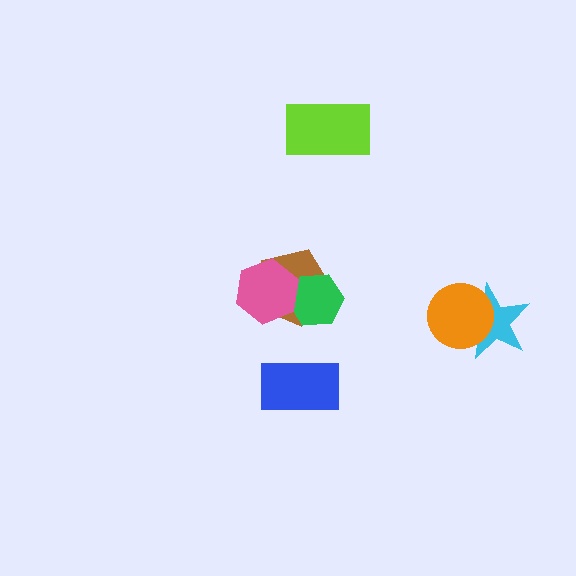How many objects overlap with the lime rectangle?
0 objects overlap with the lime rectangle.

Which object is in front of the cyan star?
The orange circle is in front of the cyan star.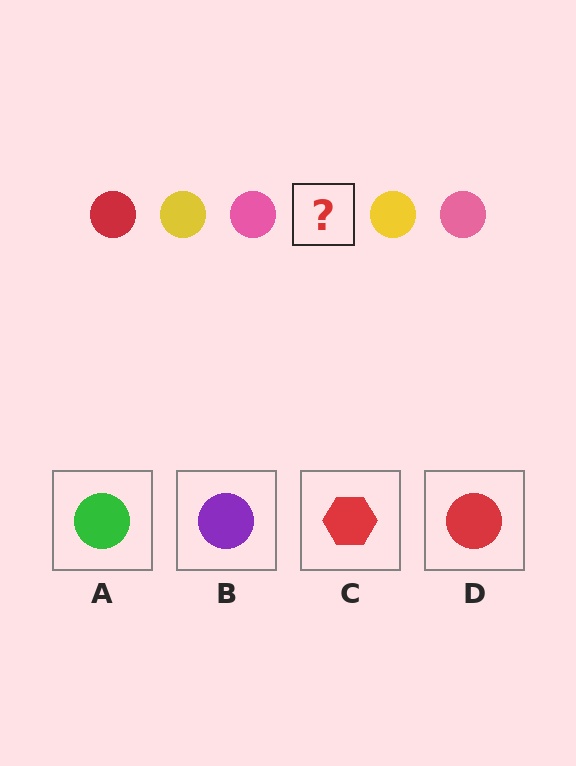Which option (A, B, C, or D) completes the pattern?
D.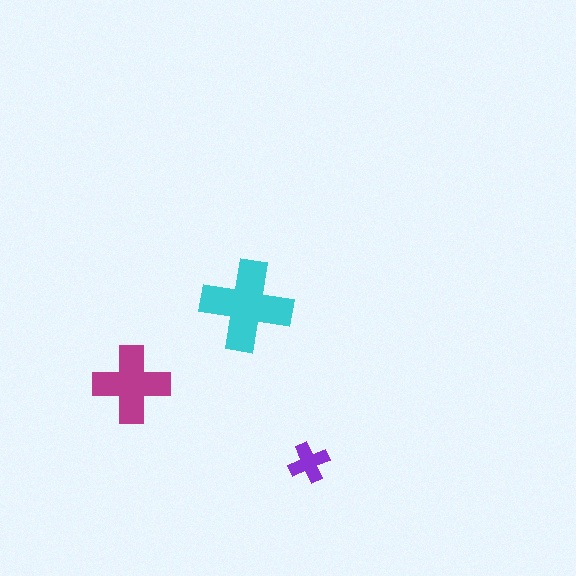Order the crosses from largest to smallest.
the cyan one, the magenta one, the purple one.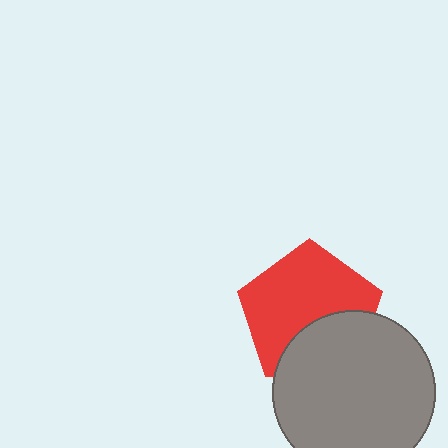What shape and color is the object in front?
The object in front is a gray circle.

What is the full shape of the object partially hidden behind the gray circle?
The partially hidden object is a red pentagon.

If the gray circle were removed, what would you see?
You would see the complete red pentagon.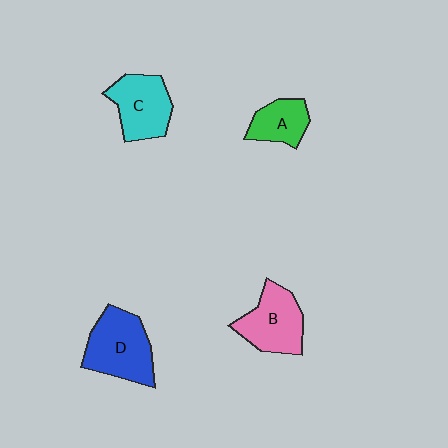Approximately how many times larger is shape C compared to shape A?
Approximately 1.5 times.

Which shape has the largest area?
Shape D (blue).